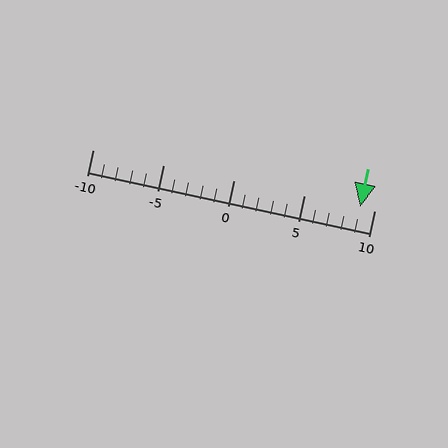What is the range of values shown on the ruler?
The ruler shows values from -10 to 10.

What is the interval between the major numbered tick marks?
The major tick marks are spaced 5 units apart.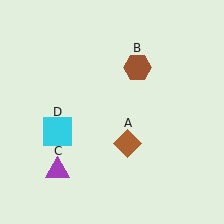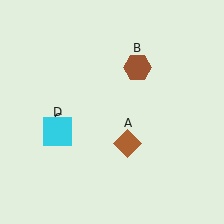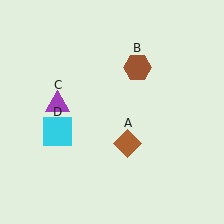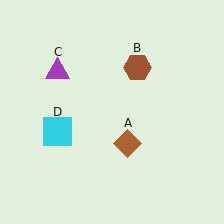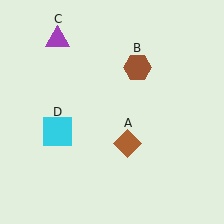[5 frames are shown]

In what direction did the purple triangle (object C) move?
The purple triangle (object C) moved up.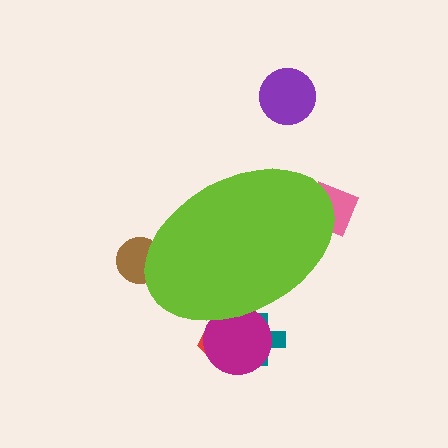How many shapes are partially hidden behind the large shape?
5 shapes are partially hidden.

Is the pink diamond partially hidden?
Yes, the pink diamond is partially hidden behind the lime ellipse.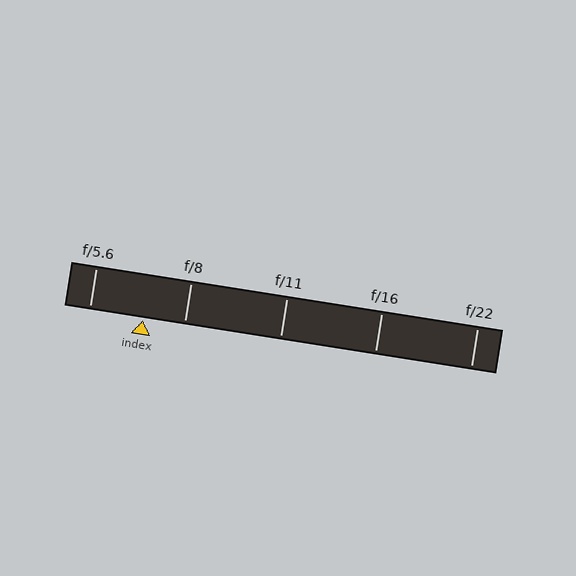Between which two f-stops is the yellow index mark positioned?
The index mark is between f/5.6 and f/8.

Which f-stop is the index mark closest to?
The index mark is closest to f/8.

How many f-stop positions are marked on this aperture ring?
There are 5 f-stop positions marked.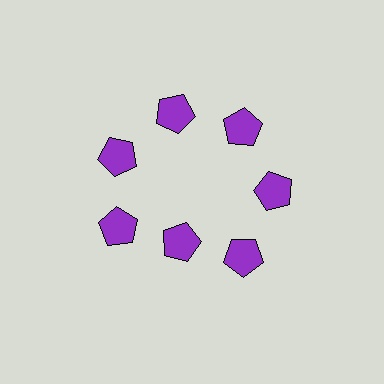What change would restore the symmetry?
The symmetry would be restored by moving it outward, back onto the ring so that all 7 pentagons sit at equal angles and equal distance from the center.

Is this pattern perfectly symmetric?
No. The 7 purple pentagons are arranged in a ring, but one element near the 6 o'clock position is pulled inward toward the center, breaking the 7-fold rotational symmetry.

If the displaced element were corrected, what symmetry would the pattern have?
It would have 7-fold rotational symmetry — the pattern would map onto itself every 51 degrees.